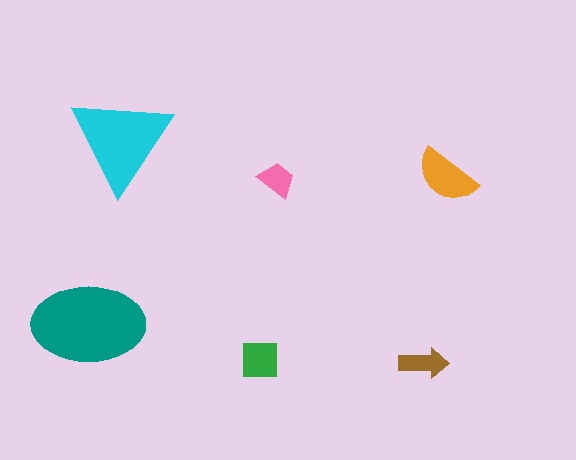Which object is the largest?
The teal ellipse.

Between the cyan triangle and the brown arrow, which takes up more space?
The cyan triangle.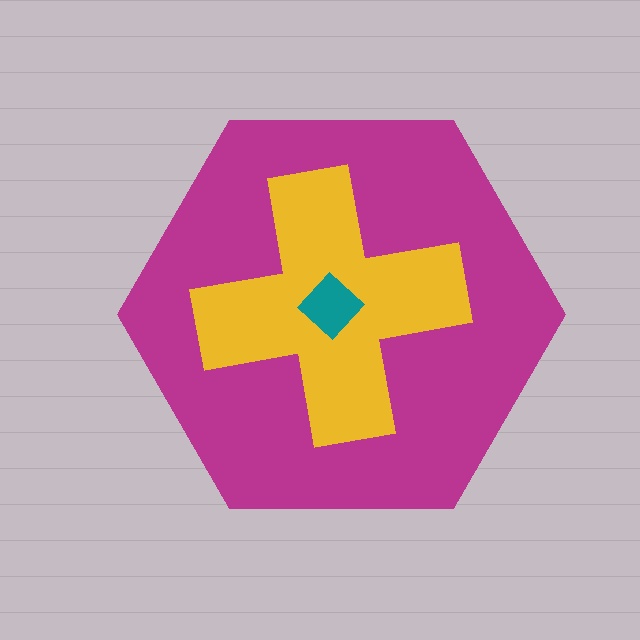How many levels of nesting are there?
3.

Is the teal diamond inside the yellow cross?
Yes.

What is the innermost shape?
The teal diamond.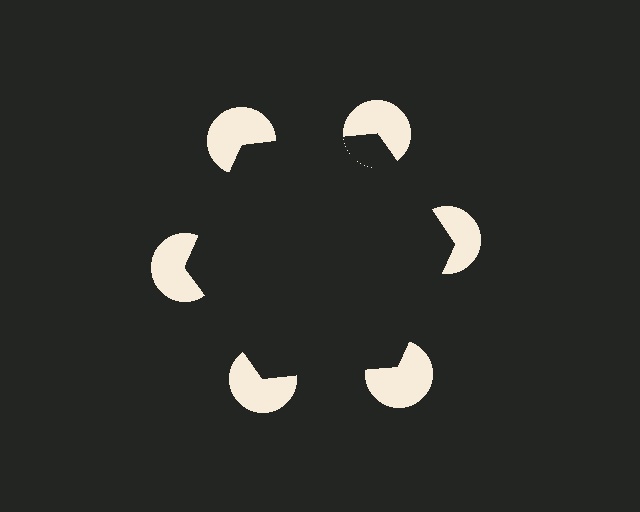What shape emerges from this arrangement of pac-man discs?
An illusory hexagon — its edges are inferred from the aligned wedge cuts in the pac-man discs, not physically drawn.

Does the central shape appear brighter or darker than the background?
It typically appears slightly darker than the background, even though no actual brightness change is drawn.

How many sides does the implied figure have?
6 sides.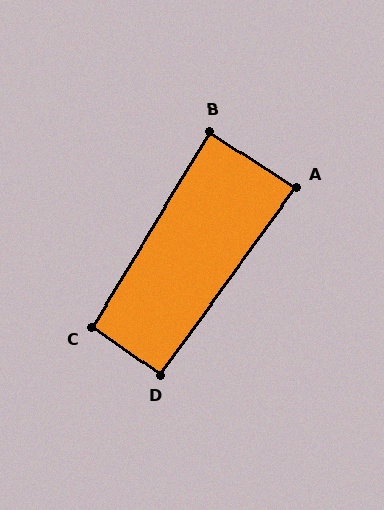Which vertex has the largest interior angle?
C, at approximately 93 degrees.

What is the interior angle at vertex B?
Approximately 89 degrees (approximately right).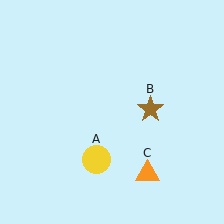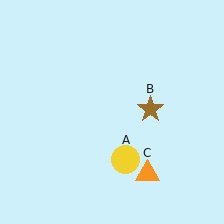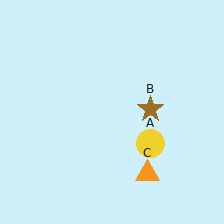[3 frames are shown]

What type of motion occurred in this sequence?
The yellow circle (object A) rotated counterclockwise around the center of the scene.